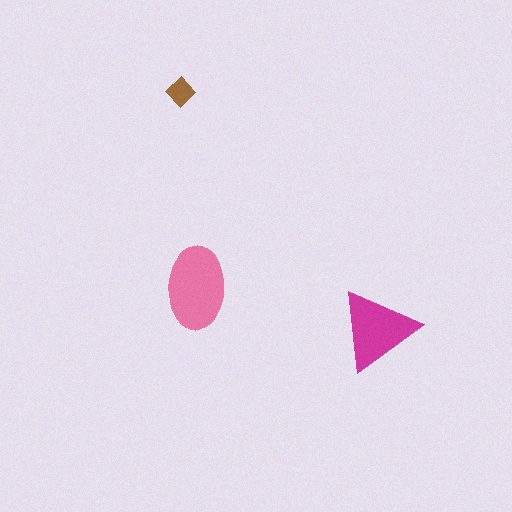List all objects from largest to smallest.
The pink ellipse, the magenta triangle, the brown diamond.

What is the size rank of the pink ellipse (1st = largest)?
1st.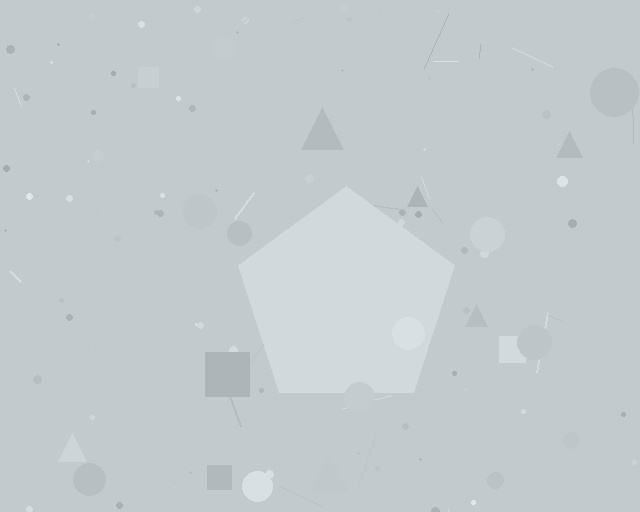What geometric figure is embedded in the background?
A pentagon is embedded in the background.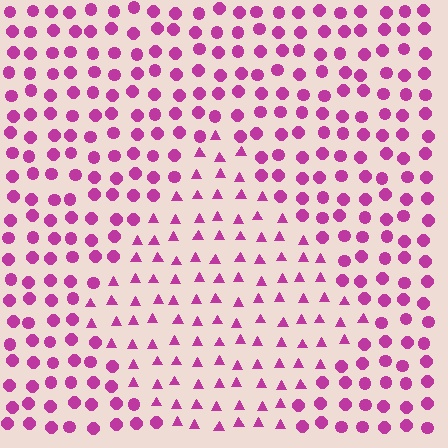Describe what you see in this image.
The image is filled with small magenta elements arranged in a uniform grid. A diamond-shaped region contains triangles, while the surrounding area contains circles. The boundary is defined purely by the change in element shape.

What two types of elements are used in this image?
The image uses triangles inside the diamond region and circles outside it.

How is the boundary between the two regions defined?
The boundary is defined by a change in element shape: triangles inside vs. circles outside. All elements share the same color and spacing.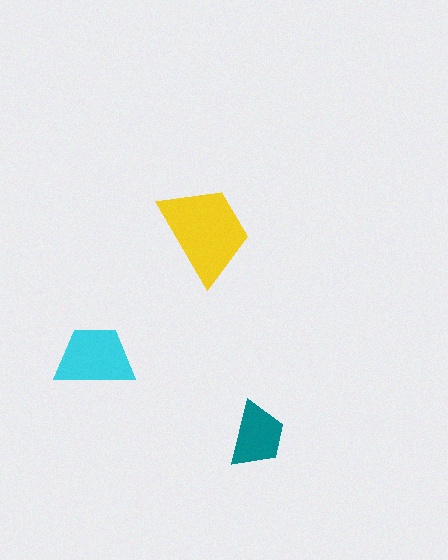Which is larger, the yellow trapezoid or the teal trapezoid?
The yellow one.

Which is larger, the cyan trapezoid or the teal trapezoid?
The cyan one.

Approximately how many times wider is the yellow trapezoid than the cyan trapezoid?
About 1.5 times wider.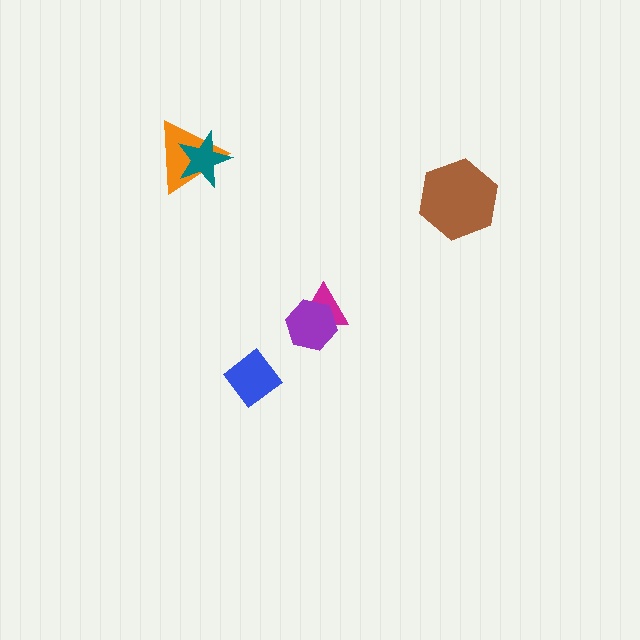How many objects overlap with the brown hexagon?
0 objects overlap with the brown hexagon.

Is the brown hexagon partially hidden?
No, no other shape covers it.